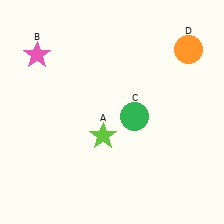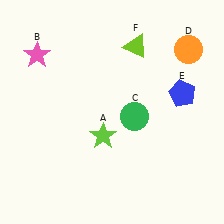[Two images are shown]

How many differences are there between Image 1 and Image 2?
There are 2 differences between the two images.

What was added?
A blue pentagon (E), a lime triangle (F) were added in Image 2.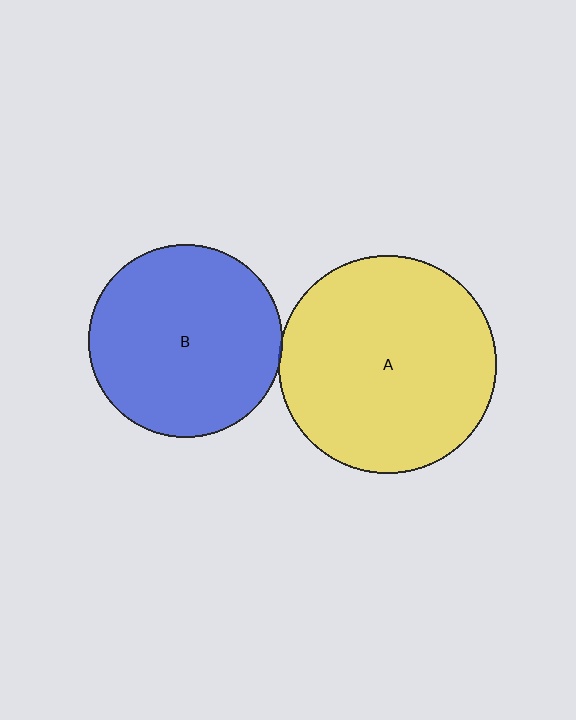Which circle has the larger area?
Circle A (yellow).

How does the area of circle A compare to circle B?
Approximately 1.3 times.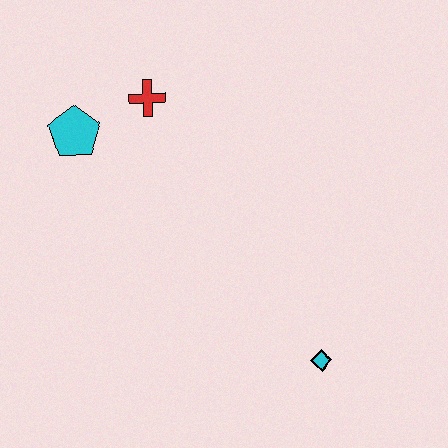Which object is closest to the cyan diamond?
The red cross is closest to the cyan diamond.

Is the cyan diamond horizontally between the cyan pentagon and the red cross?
No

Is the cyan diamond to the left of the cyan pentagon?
No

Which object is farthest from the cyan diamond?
The cyan pentagon is farthest from the cyan diamond.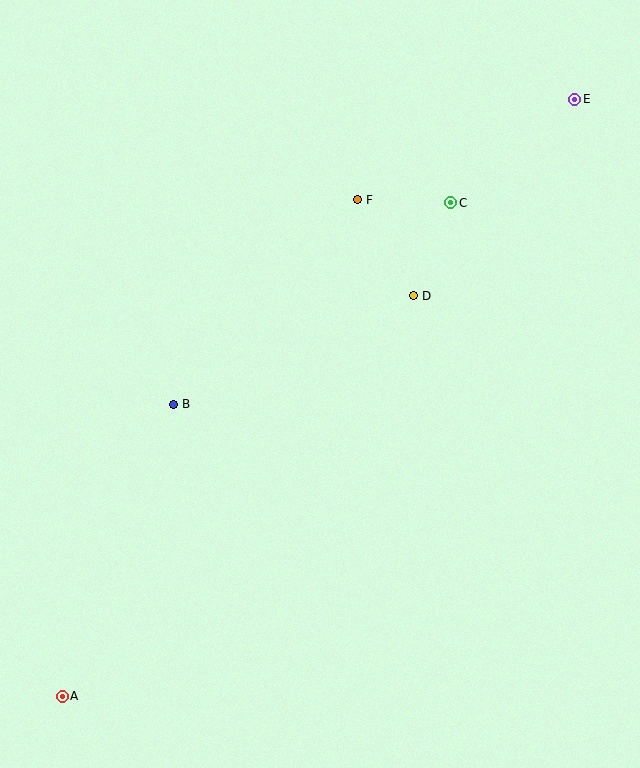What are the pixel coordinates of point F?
Point F is at (358, 200).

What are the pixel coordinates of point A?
Point A is at (62, 696).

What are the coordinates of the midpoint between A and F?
The midpoint between A and F is at (210, 448).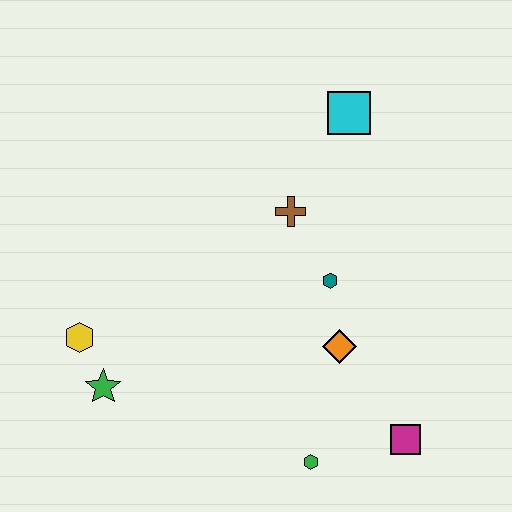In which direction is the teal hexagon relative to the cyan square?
The teal hexagon is below the cyan square.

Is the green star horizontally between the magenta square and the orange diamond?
No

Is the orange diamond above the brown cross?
No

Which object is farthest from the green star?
The cyan square is farthest from the green star.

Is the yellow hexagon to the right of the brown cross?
No